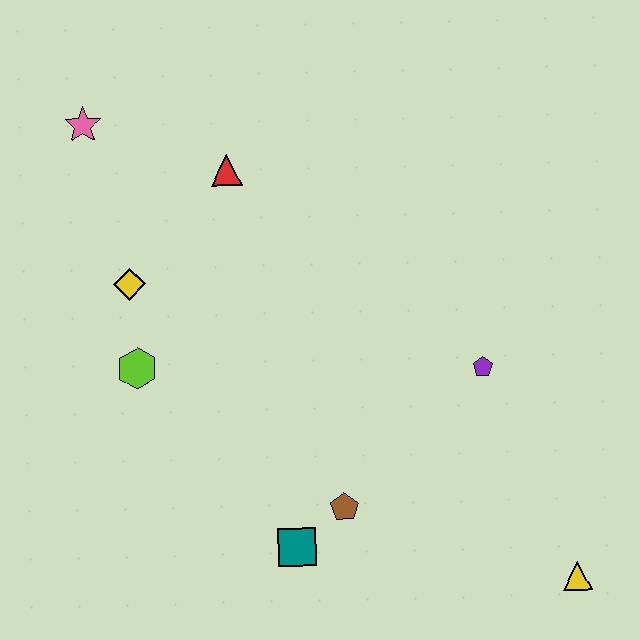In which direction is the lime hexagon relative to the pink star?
The lime hexagon is below the pink star.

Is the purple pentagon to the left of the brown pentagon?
No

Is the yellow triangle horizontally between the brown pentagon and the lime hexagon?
No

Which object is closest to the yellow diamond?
The lime hexagon is closest to the yellow diamond.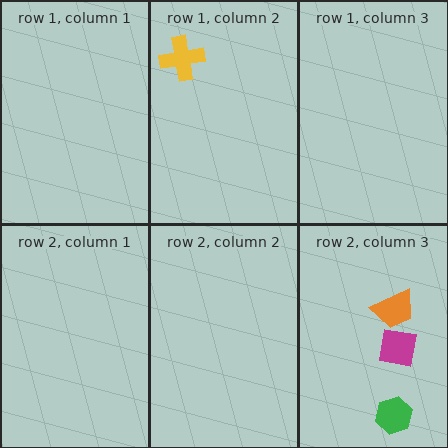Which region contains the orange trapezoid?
The row 2, column 3 region.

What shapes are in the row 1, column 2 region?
The yellow cross.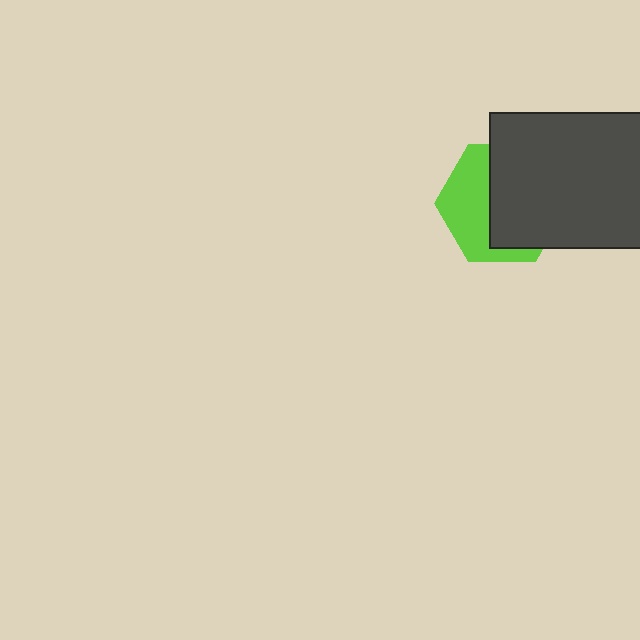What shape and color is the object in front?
The object in front is a dark gray rectangle.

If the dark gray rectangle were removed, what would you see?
You would see the complete lime hexagon.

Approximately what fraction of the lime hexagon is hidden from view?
Roughly 57% of the lime hexagon is hidden behind the dark gray rectangle.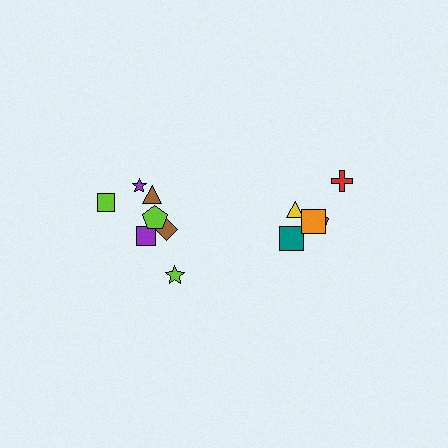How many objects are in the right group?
There are 5 objects.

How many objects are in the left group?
There are 7 objects.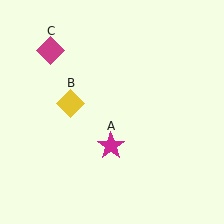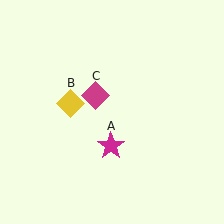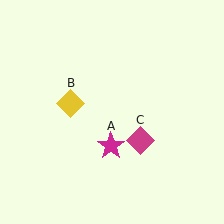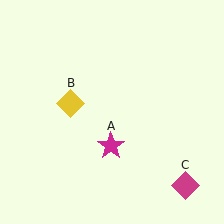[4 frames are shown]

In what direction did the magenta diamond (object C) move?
The magenta diamond (object C) moved down and to the right.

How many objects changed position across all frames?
1 object changed position: magenta diamond (object C).